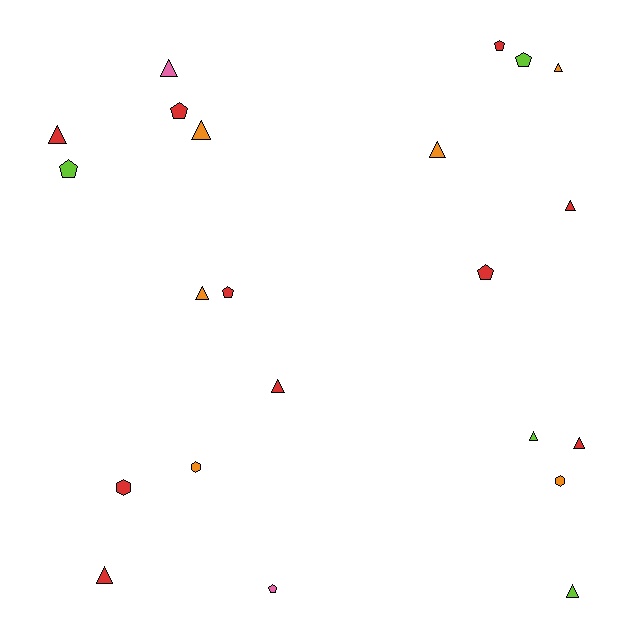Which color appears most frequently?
Red, with 10 objects.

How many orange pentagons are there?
There are no orange pentagons.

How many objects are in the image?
There are 22 objects.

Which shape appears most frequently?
Triangle, with 12 objects.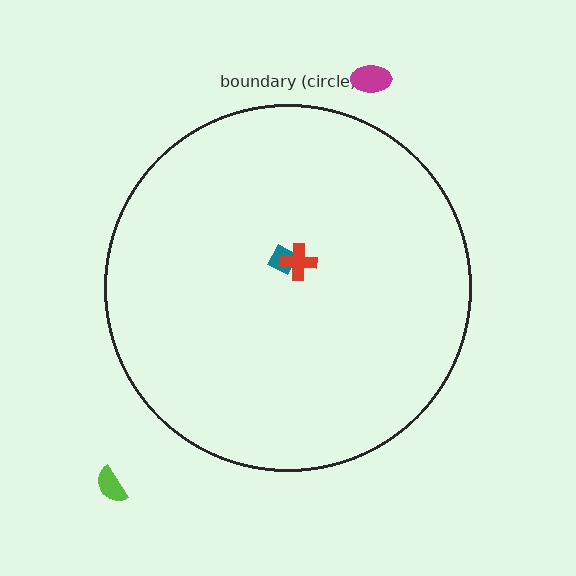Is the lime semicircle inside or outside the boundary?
Outside.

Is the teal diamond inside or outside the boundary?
Inside.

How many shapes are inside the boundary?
2 inside, 2 outside.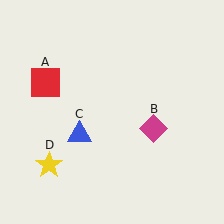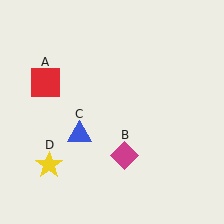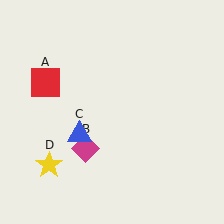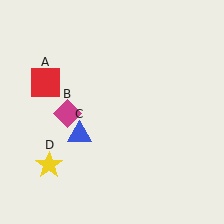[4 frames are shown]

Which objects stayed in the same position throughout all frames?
Red square (object A) and blue triangle (object C) and yellow star (object D) remained stationary.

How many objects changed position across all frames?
1 object changed position: magenta diamond (object B).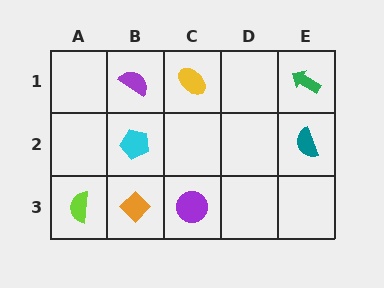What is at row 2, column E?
A teal semicircle.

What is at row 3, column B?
An orange diamond.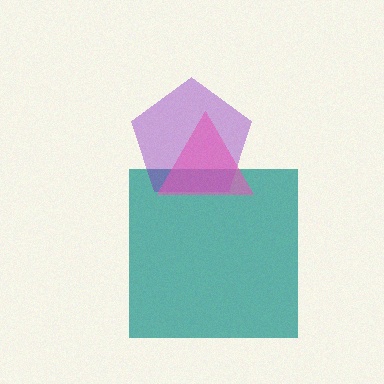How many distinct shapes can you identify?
There are 3 distinct shapes: a teal square, a purple pentagon, a pink triangle.